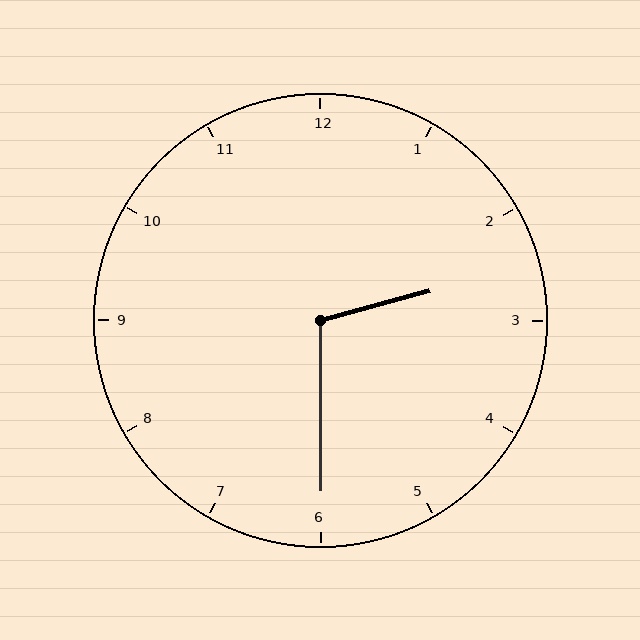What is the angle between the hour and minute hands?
Approximately 105 degrees.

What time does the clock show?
2:30.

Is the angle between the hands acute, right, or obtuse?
It is obtuse.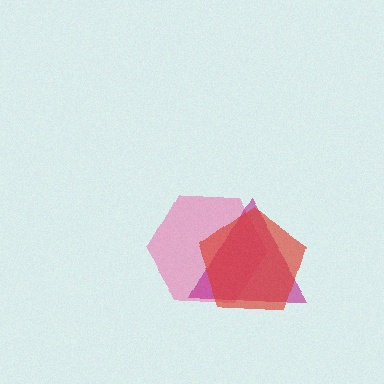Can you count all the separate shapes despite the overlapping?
Yes, there are 3 separate shapes.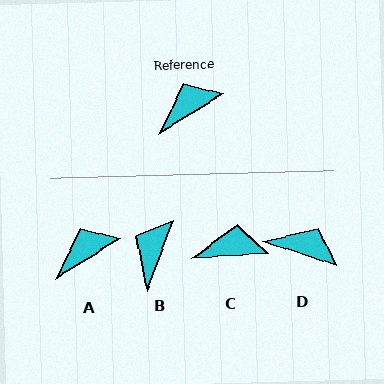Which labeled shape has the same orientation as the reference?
A.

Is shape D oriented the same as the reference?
No, it is off by about 51 degrees.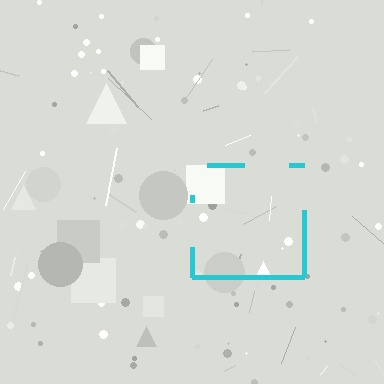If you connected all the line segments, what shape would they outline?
They would outline a square.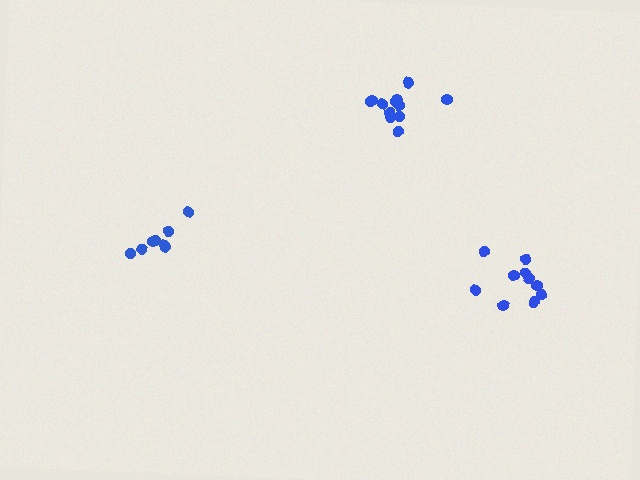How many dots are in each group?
Group 1: 13 dots, Group 2: 10 dots, Group 3: 8 dots (31 total).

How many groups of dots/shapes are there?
There are 3 groups.